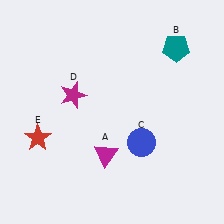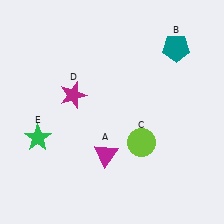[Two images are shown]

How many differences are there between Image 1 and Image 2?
There are 2 differences between the two images.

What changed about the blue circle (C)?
In Image 1, C is blue. In Image 2, it changed to lime.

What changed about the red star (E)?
In Image 1, E is red. In Image 2, it changed to green.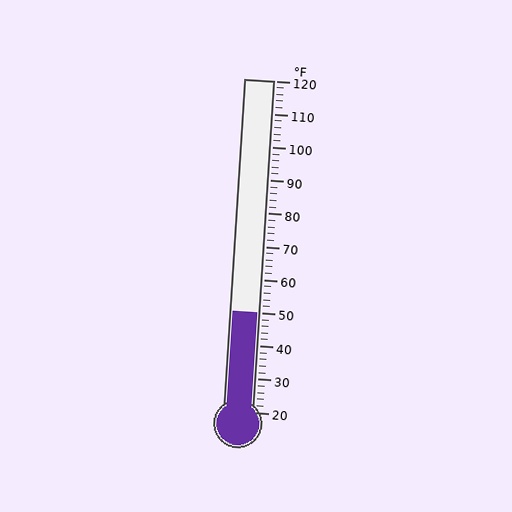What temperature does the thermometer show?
The thermometer shows approximately 50°F.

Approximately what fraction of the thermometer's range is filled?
The thermometer is filled to approximately 30% of its range.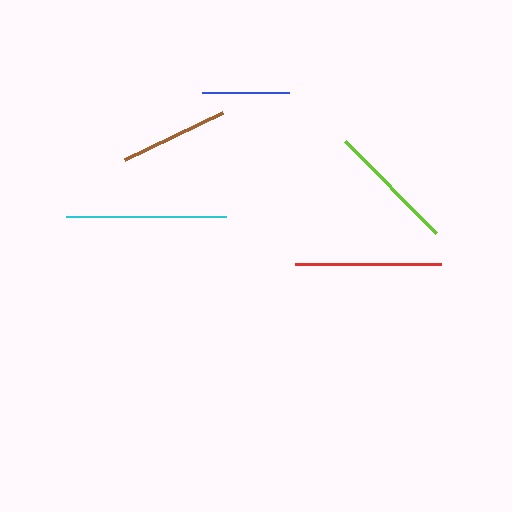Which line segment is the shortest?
The blue line is the shortest at approximately 86 pixels.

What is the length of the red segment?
The red segment is approximately 145 pixels long.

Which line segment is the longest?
The cyan line is the longest at approximately 160 pixels.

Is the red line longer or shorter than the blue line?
The red line is longer than the blue line.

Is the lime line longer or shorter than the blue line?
The lime line is longer than the blue line.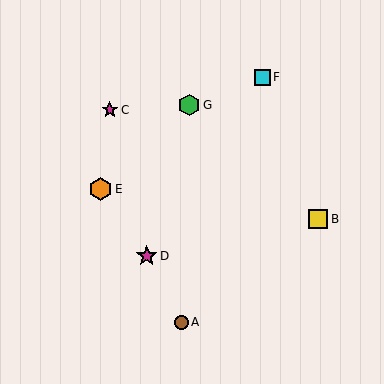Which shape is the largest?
The orange hexagon (labeled E) is the largest.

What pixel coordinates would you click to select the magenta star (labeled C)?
Click at (110, 110) to select the magenta star C.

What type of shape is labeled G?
Shape G is a green hexagon.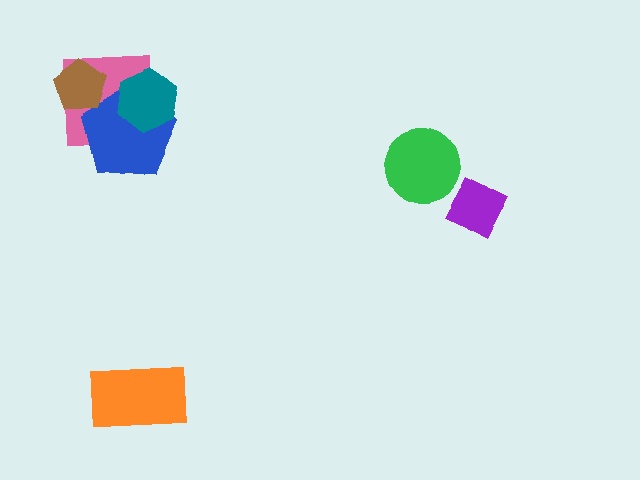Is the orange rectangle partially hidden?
No, no other shape covers it.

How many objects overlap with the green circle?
0 objects overlap with the green circle.